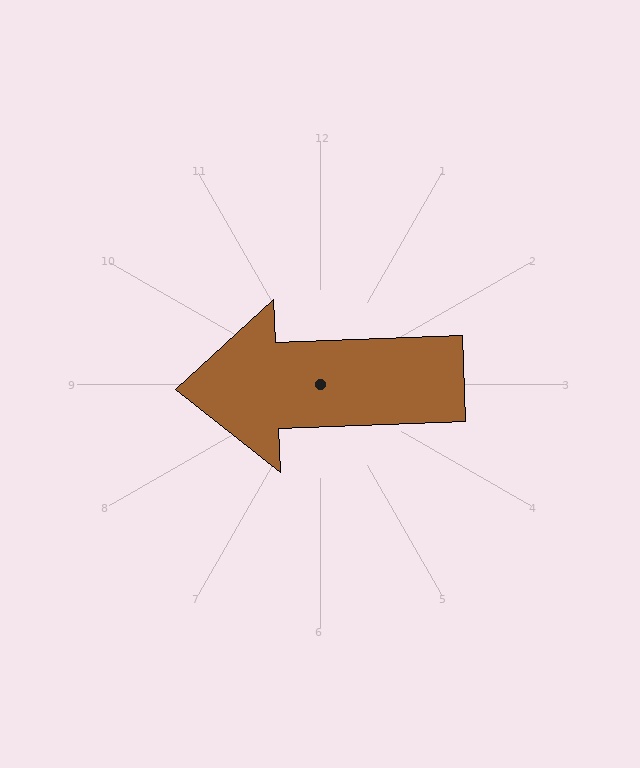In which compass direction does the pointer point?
West.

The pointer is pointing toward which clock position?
Roughly 9 o'clock.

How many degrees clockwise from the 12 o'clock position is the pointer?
Approximately 268 degrees.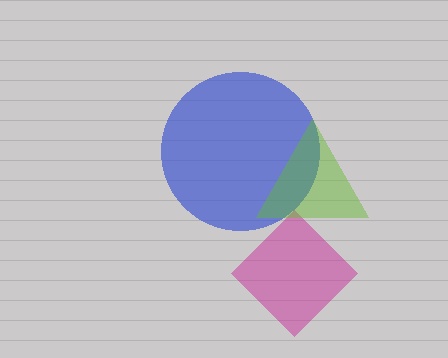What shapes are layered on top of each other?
The layered shapes are: a magenta diamond, a blue circle, a lime triangle.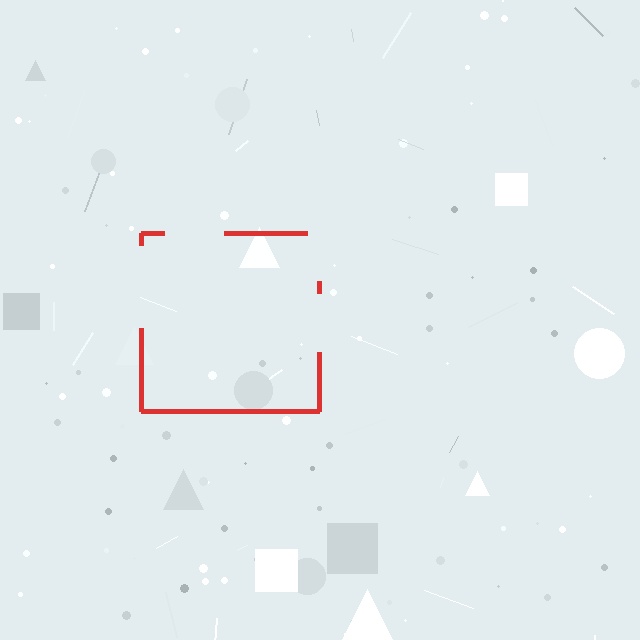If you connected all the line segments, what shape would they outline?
They would outline a square.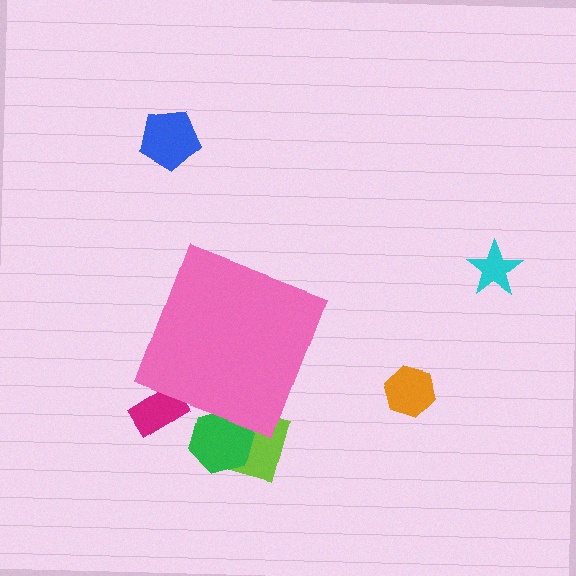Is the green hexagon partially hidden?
Yes, the green hexagon is partially hidden behind the pink diamond.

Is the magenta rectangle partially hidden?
Yes, the magenta rectangle is partially hidden behind the pink diamond.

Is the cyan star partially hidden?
No, the cyan star is fully visible.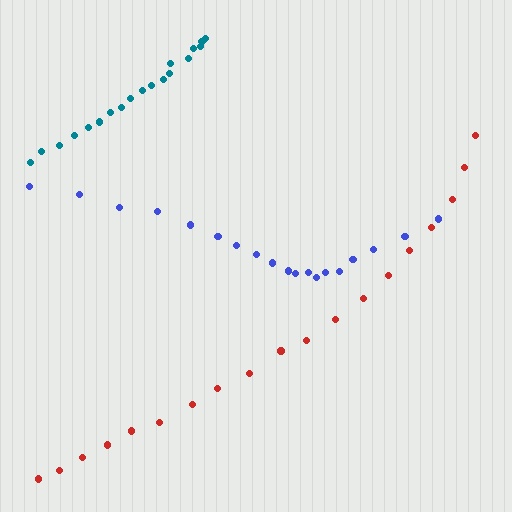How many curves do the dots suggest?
There are 3 distinct paths.